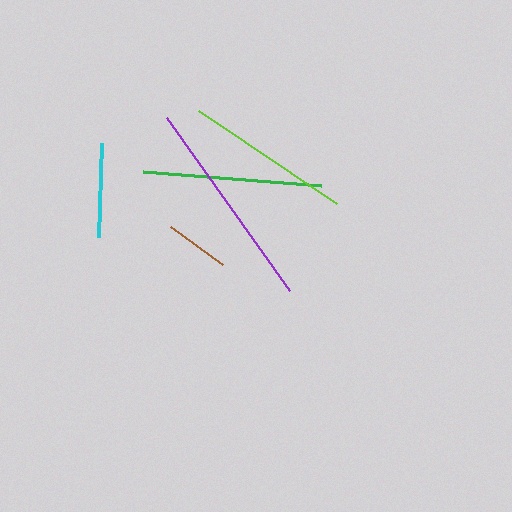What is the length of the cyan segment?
The cyan segment is approximately 94 pixels long.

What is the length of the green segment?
The green segment is approximately 179 pixels long.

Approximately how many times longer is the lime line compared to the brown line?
The lime line is approximately 2.6 times the length of the brown line.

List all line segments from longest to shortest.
From longest to shortest: purple, green, lime, cyan, brown.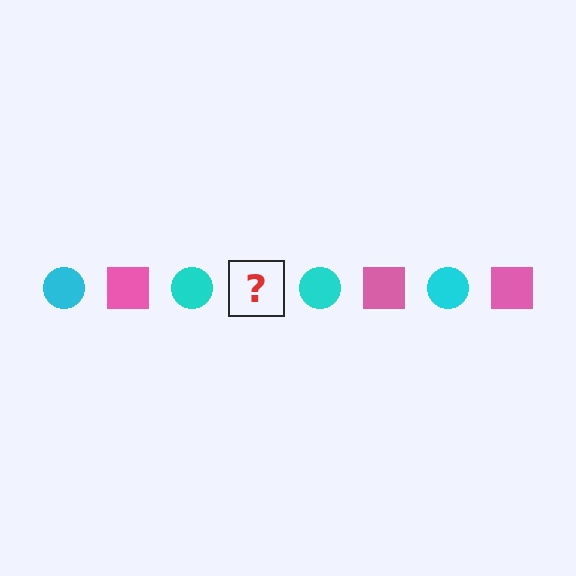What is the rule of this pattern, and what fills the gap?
The rule is that the pattern alternates between cyan circle and pink square. The gap should be filled with a pink square.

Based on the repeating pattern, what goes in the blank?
The blank should be a pink square.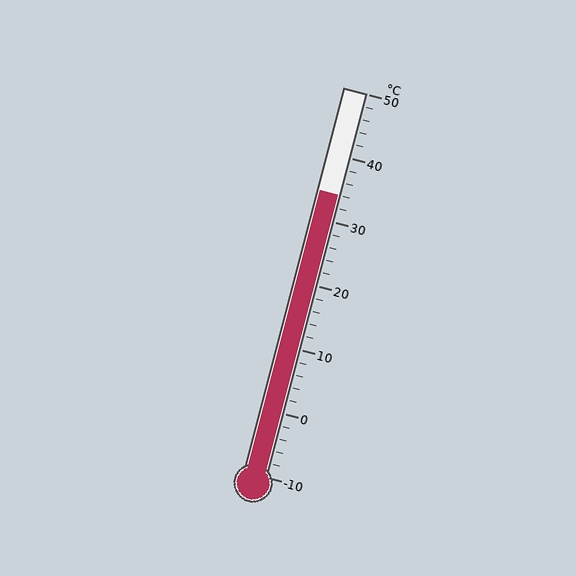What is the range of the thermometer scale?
The thermometer scale ranges from -10°C to 50°C.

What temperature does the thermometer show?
The thermometer shows approximately 34°C.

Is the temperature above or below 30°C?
The temperature is above 30°C.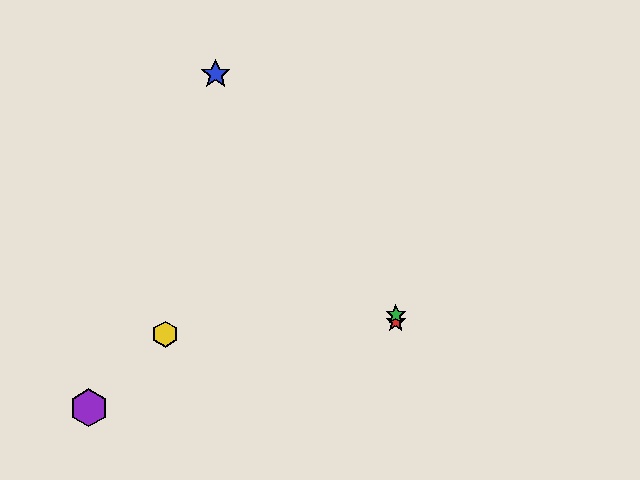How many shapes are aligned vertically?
2 shapes (the red star, the green star) are aligned vertically.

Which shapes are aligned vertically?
The red star, the green star are aligned vertically.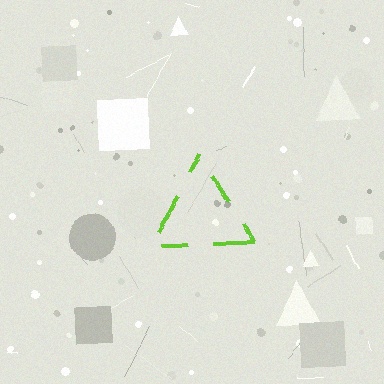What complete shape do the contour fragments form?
The contour fragments form a triangle.